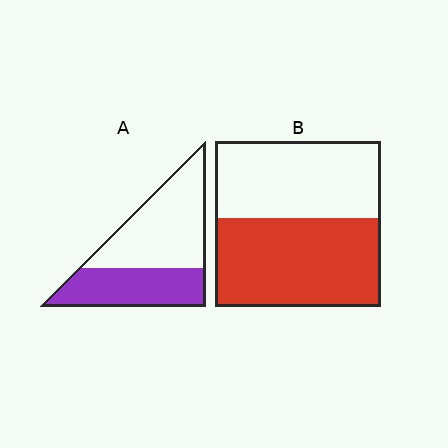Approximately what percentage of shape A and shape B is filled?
A is approximately 40% and B is approximately 55%.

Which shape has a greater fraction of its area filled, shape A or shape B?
Shape B.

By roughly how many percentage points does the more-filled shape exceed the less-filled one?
By roughly 10 percentage points (B over A).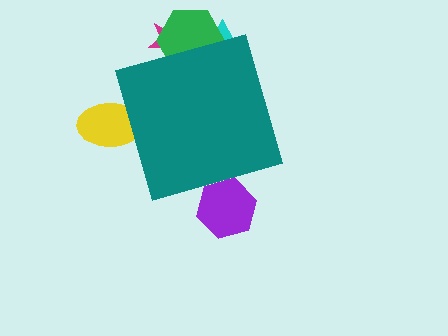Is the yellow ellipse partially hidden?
Yes, the yellow ellipse is partially hidden behind the teal diamond.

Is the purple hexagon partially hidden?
Yes, the purple hexagon is partially hidden behind the teal diamond.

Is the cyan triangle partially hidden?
Yes, the cyan triangle is partially hidden behind the teal diamond.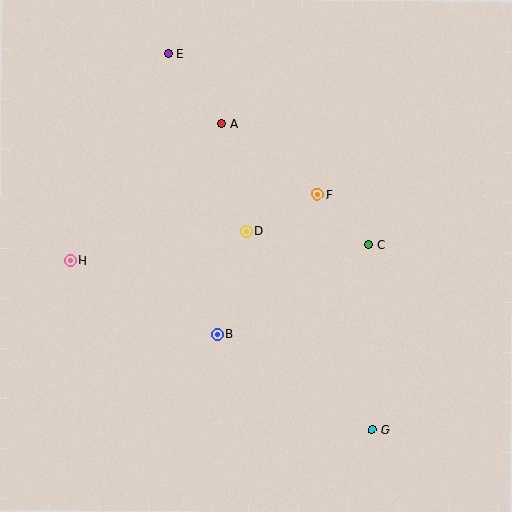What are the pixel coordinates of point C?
Point C is at (369, 245).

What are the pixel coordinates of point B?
Point B is at (218, 334).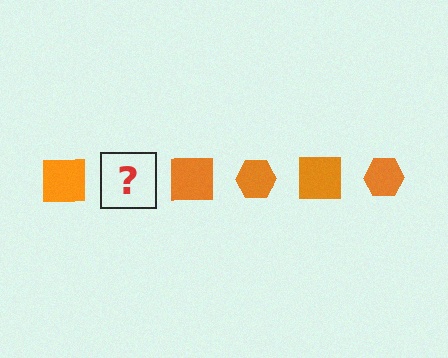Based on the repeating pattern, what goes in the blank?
The blank should be an orange hexagon.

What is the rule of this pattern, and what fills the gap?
The rule is that the pattern cycles through square, hexagon shapes in orange. The gap should be filled with an orange hexagon.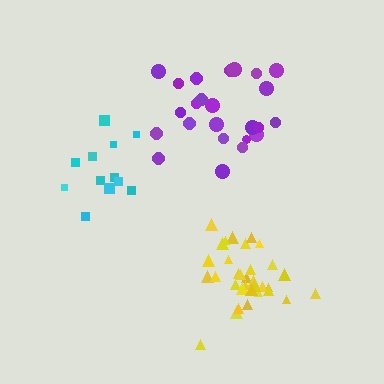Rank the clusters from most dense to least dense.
yellow, purple, cyan.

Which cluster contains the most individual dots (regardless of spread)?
Yellow (33).